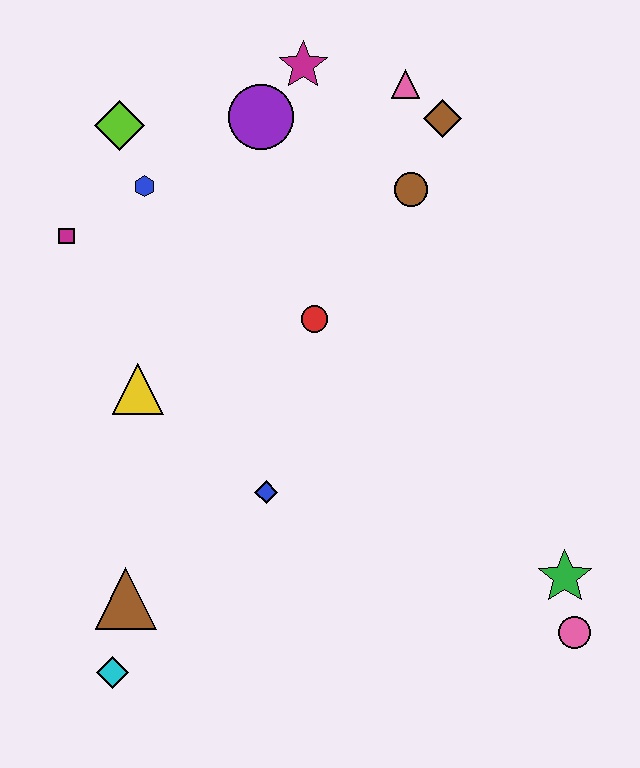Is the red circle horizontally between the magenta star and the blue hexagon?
No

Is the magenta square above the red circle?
Yes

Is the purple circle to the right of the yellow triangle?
Yes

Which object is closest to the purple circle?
The magenta star is closest to the purple circle.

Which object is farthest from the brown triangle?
The pink triangle is farthest from the brown triangle.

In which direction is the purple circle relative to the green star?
The purple circle is above the green star.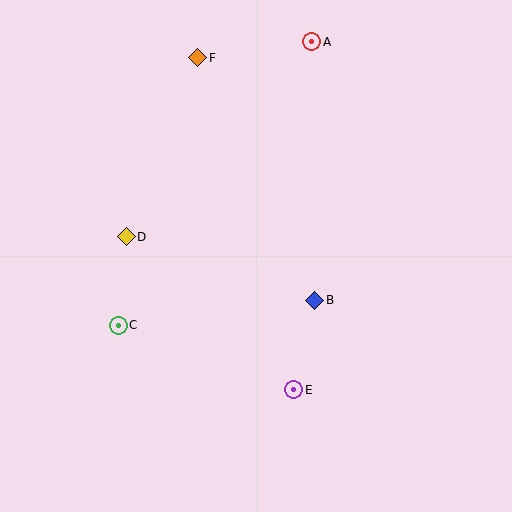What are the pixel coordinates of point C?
Point C is at (118, 325).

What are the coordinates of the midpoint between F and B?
The midpoint between F and B is at (256, 179).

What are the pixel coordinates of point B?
Point B is at (315, 300).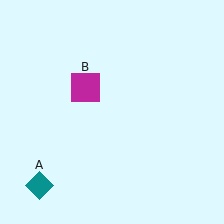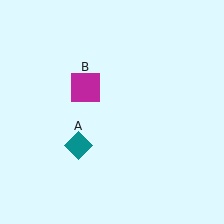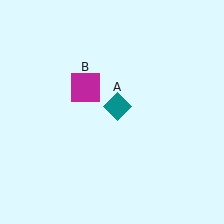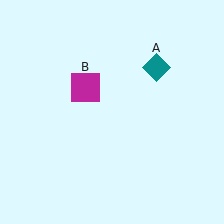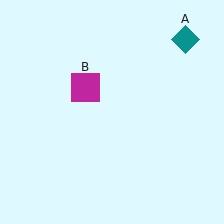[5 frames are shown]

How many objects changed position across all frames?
1 object changed position: teal diamond (object A).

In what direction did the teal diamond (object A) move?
The teal diamond (object A) moved up and to the right.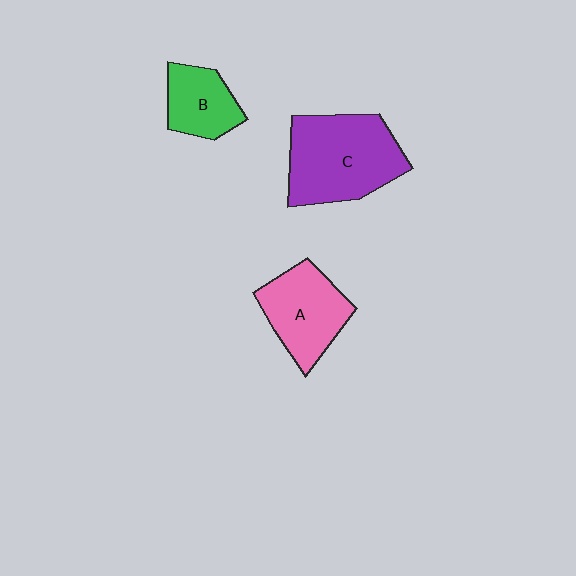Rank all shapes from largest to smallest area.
From largest to smallest: C (purple), A (pink), B (green).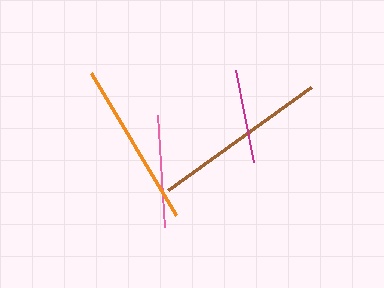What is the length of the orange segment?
The orange segment is approximately 166 pixels long.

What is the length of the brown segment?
The brown segment is approximately 177 pixels long.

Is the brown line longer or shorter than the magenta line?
The brown line is longer than the magenta line.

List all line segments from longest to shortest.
From longest to shortest: brown, orange, pink, magenta.